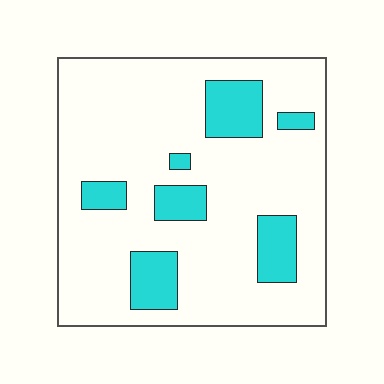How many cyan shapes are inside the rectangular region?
7.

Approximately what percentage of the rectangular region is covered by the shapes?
Approximately 20%.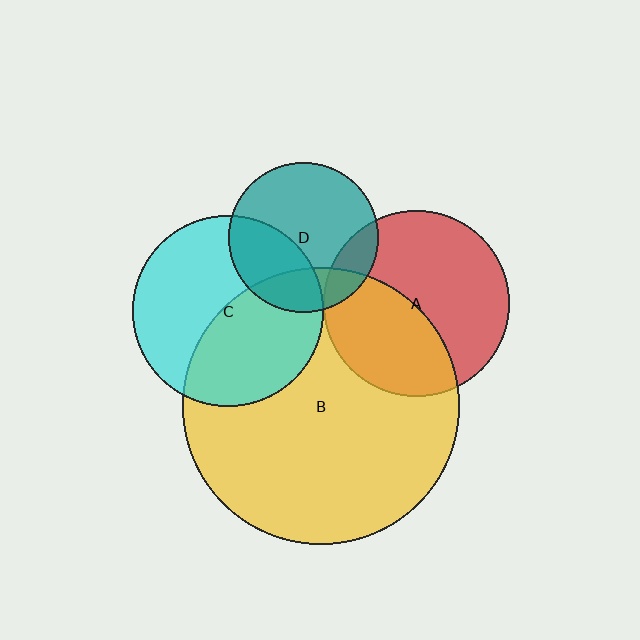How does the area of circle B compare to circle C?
Approximately 2.1 times.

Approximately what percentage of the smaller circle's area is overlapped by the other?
Approximately 5%.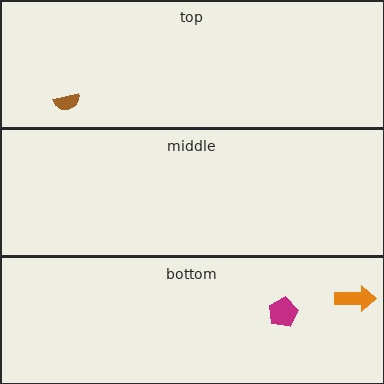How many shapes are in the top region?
1.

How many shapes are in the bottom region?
2.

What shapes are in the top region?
The brown semicircle.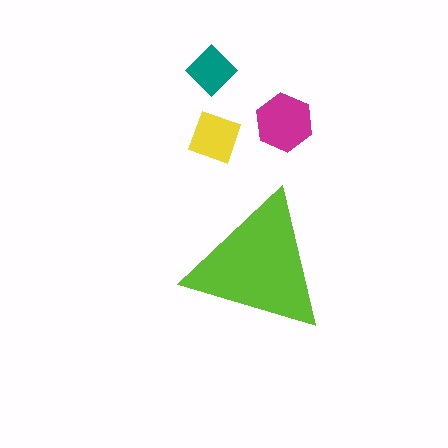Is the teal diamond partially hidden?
No, the teal diamond is fully visible.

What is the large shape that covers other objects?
A lime triangle.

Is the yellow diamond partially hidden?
No, the yellow diamond is fully visible.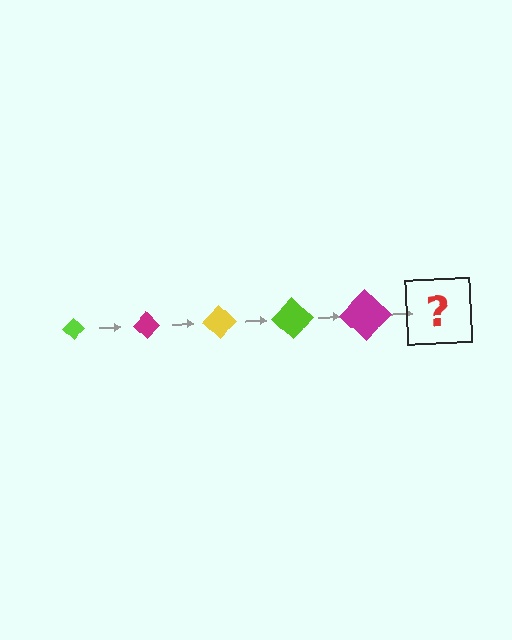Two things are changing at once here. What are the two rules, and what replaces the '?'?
The two rules are that the diamond grows larger each step and the color cycles through lime, magenta, and yellow. The '?' should be a yellow diamond, larger than the previous one.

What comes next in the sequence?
The next element should be a yellow diamond, larger than the previous one.